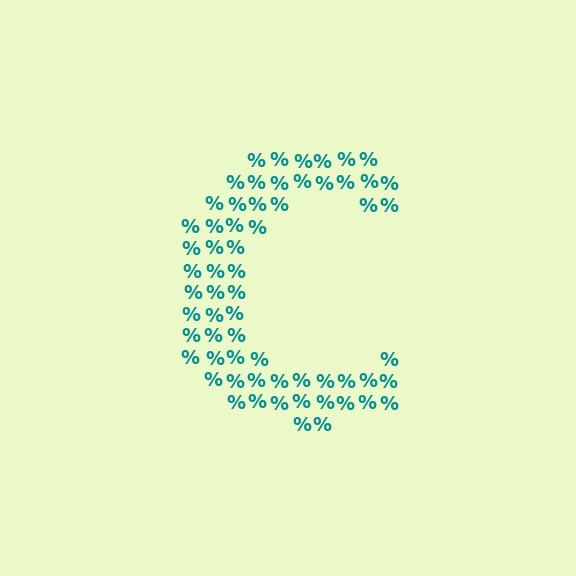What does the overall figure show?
The overall figure shows the letter C.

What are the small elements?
The small elements are percent signs.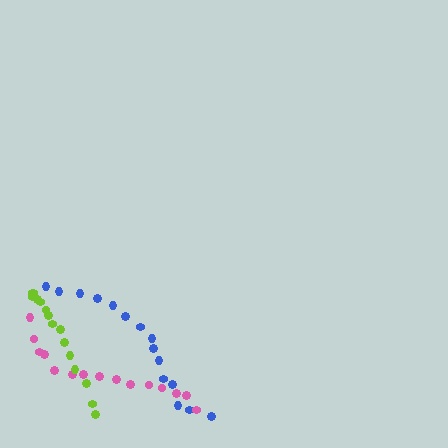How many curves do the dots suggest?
There are 3 distinct paths.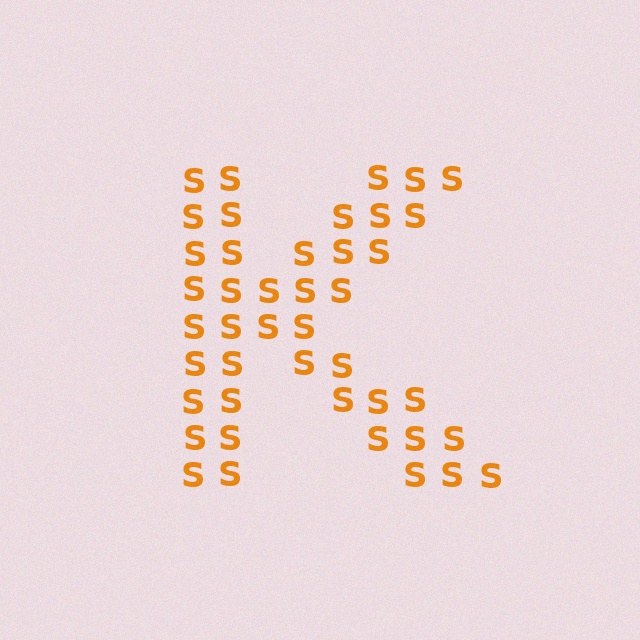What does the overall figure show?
The overall figure shows the letter K.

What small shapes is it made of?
It is made of small letter S's.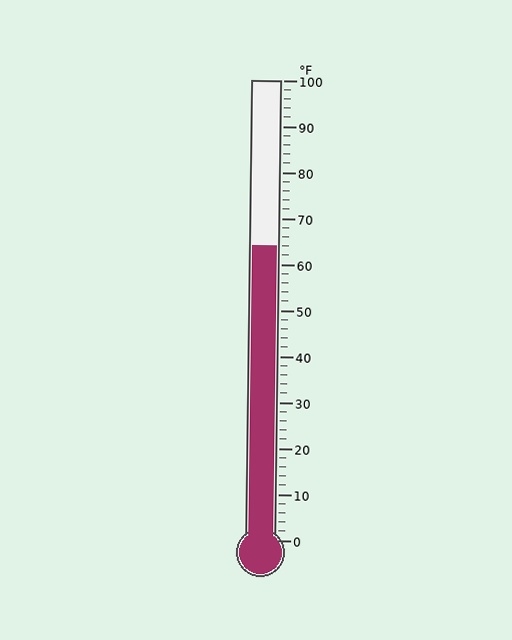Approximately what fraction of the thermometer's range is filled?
The thermometer is filled to approximately 65% of its range.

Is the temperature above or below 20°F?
The temperature is above 20°F.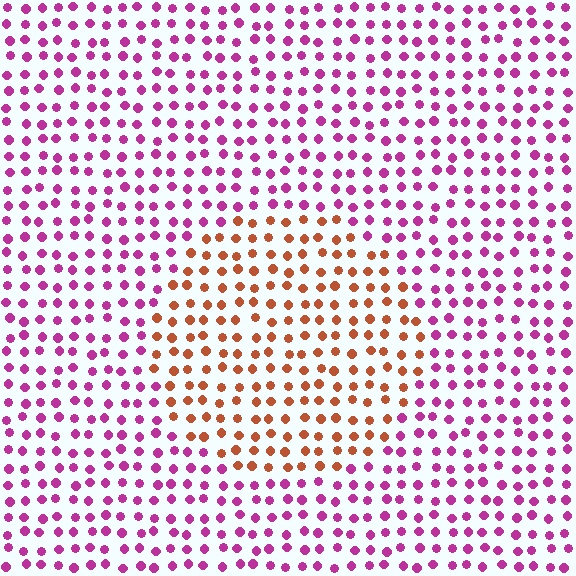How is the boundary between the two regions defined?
The boundary is defined purely by a slight shift in hue (about 62 degrees). Spacing, size, and orientation are identical on both sides.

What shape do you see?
I see a circle.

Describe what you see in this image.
The image is filled with small magenta elements in a uniform arrangement. A circle-shaped region is visible where the elements are tinted to a slightly different hue, forming a subtle color boundary.